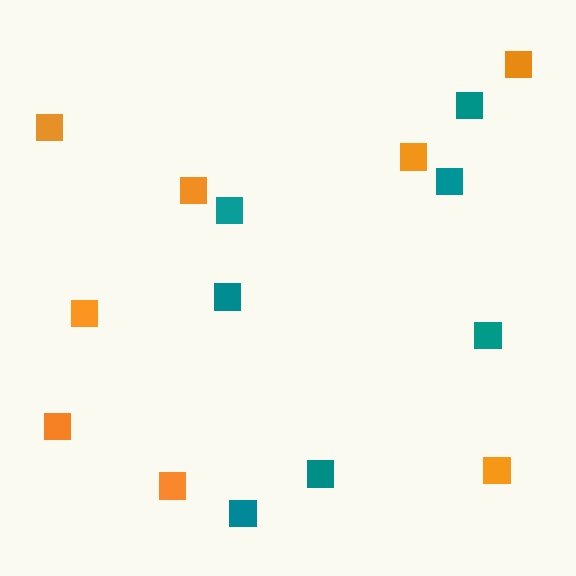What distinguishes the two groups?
There are 2 groups: one group of teal squares (7) and one group of orange squares (8).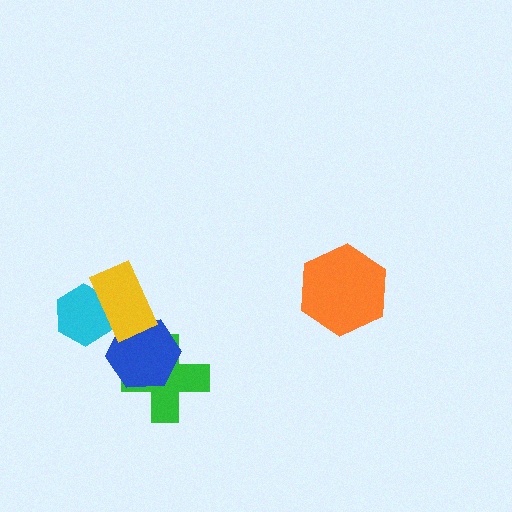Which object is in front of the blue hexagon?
The yellow rectangle is in front of the blue hexagon.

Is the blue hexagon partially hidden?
Yes, it is partially covered by another shape.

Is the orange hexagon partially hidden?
No, no other shape covers it.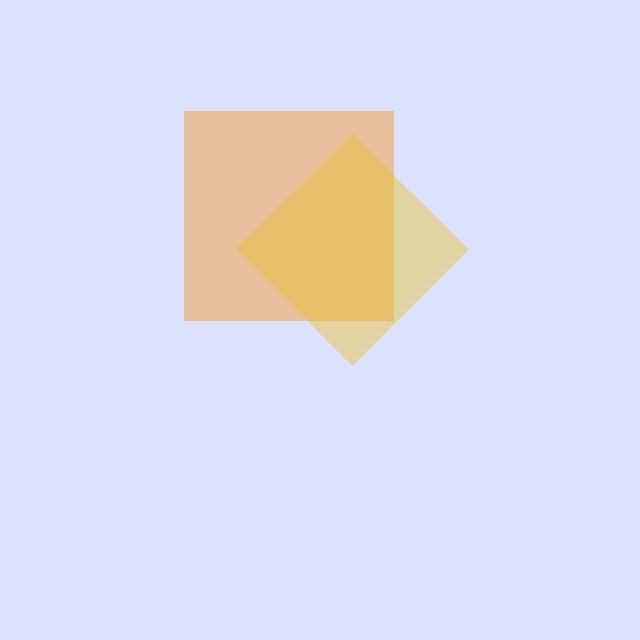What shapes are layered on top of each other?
The layered shapes are: an orange square, a yellow diamond.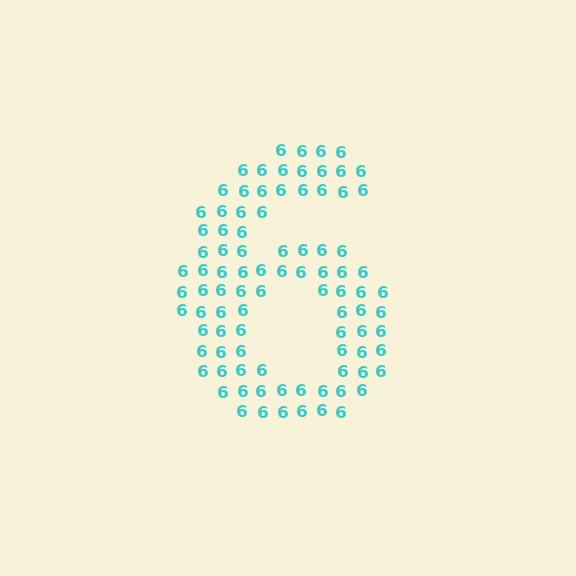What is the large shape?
The large shape is the digit 6.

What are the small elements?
The small elements are digit 6's.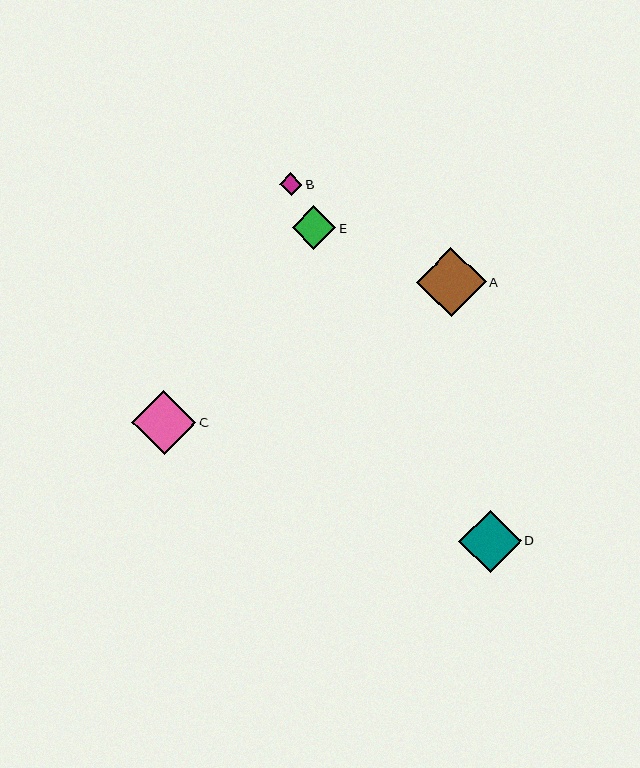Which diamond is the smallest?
Diamond B is the smallest with a size of approximately 22 pixels.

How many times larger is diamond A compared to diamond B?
Diamond A is approximately 3.1 times the size of diamond B.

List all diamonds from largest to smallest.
From largest to smallest: A, C, D, E, B.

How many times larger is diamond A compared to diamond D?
Diamond A is approximately 1.1 times the size of diamond D.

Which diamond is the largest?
Diamond A is the largest with a size of approximately 69 pixels.